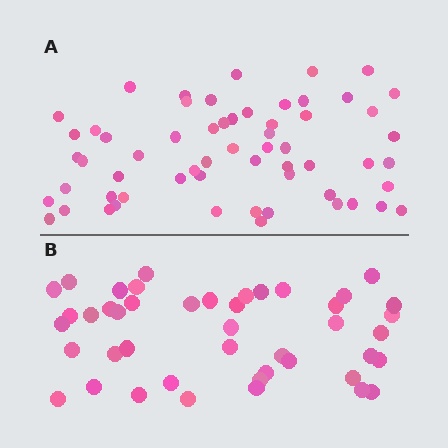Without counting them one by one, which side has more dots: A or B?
Region A (the top region) has more dots.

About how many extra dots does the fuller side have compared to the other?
Region A has approximately 15 more dots than region B.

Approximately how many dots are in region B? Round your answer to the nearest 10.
About 40 dots. (The exact count is 44, which rounds to 40.)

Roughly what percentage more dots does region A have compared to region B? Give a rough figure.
About 35% more.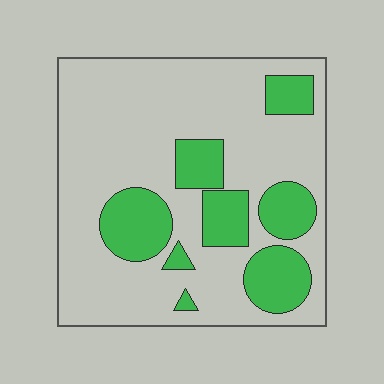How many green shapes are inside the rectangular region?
8.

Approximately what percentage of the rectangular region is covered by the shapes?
Approximately 25%.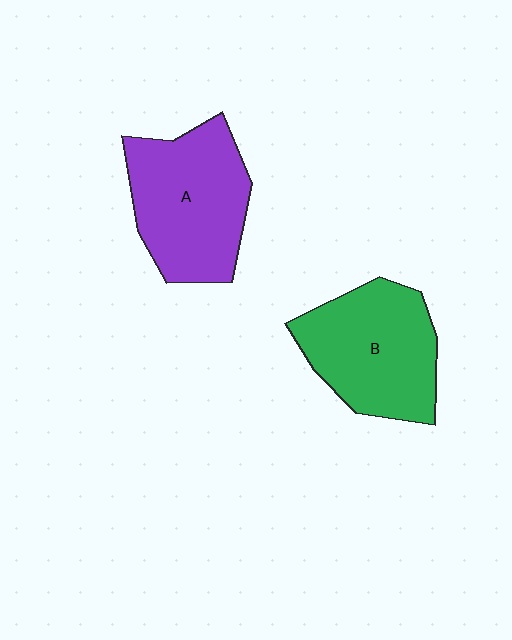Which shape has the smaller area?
Shape B (green).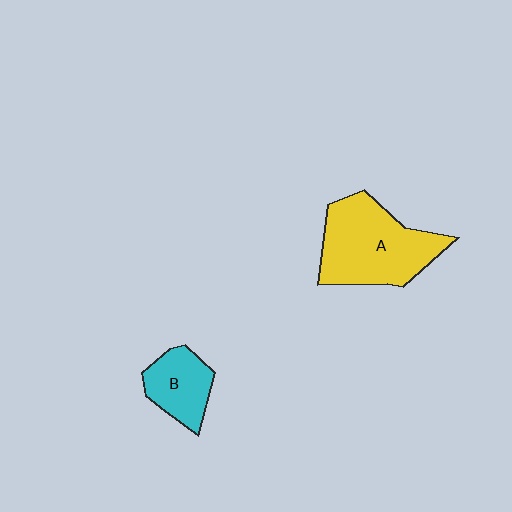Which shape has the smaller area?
Shape B (cyan).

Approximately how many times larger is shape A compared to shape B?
Approximately 2.0 times.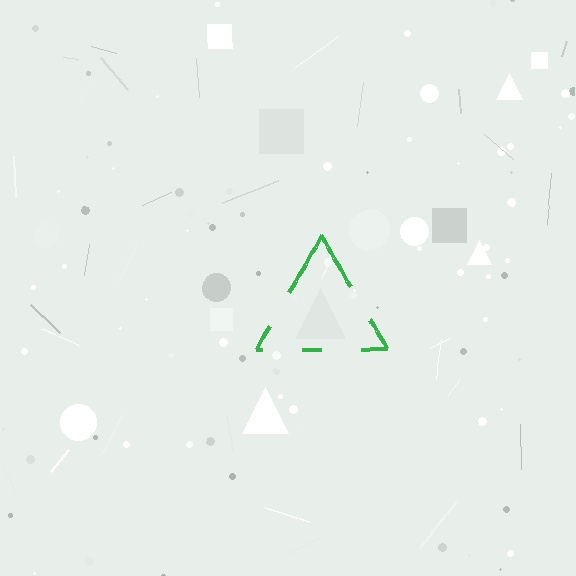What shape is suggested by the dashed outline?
The dashed outline suggests a triangle.